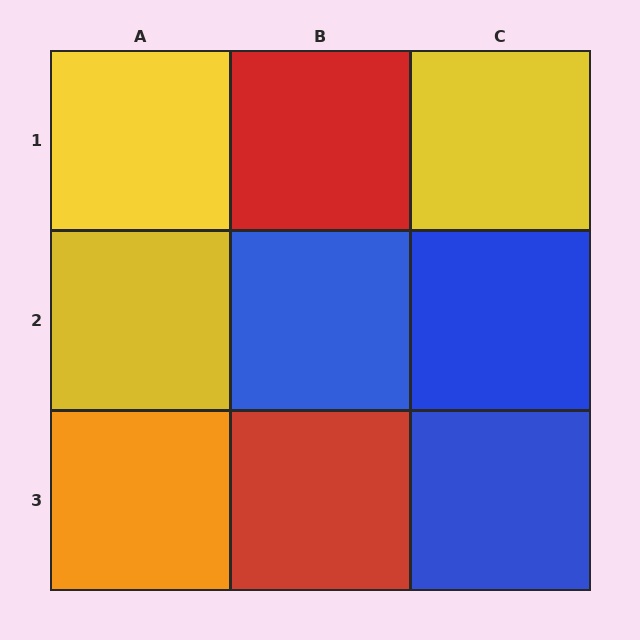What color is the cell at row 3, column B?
Red.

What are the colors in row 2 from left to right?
Yellow, blue, blue.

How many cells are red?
2 cells are red.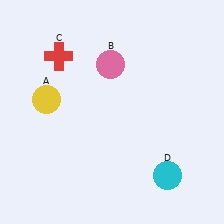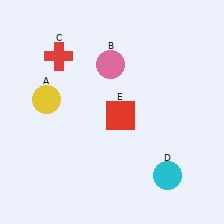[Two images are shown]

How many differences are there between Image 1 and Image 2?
There is 1 difference between the two images.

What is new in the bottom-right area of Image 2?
A red square (E) was added in the bottom-right area of Image 2.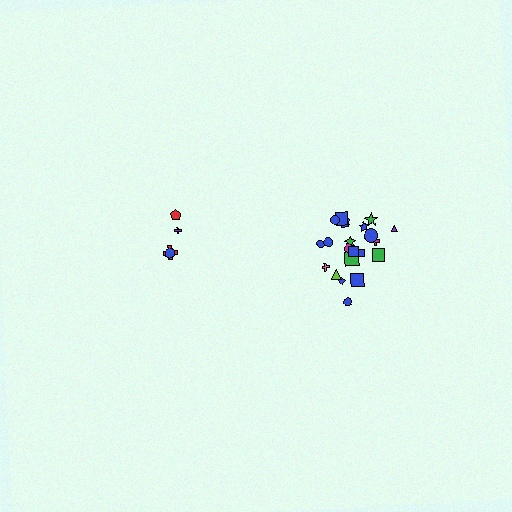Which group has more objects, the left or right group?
The right group.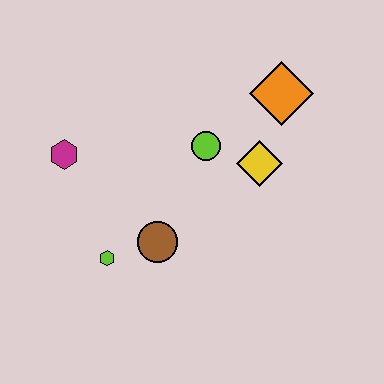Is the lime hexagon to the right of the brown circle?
No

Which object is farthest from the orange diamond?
The lime hexagon is farthest from the orange diamond.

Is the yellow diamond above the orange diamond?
No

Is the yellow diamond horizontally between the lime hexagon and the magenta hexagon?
No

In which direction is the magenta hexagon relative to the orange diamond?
The magenta hexagon is to the left of the orange diamond.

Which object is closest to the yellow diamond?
The lime circle is closest to the yellow diamond.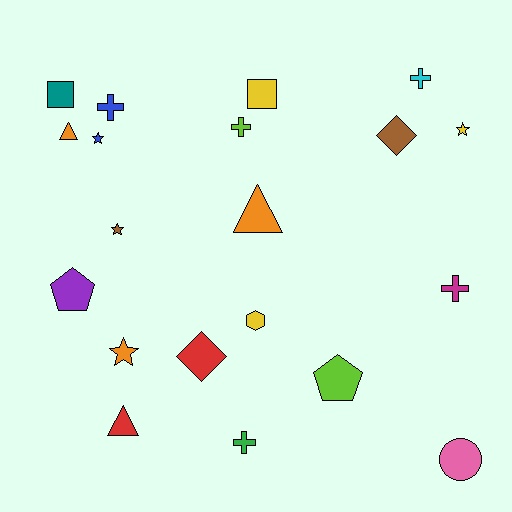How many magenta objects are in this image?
There is 1 magenta object.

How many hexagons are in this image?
There is 1 hexagon.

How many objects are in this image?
There are 20 objects.